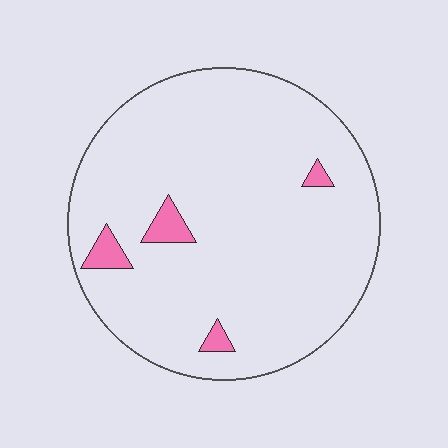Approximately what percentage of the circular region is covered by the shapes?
Approximately 5%.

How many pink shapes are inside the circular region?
4.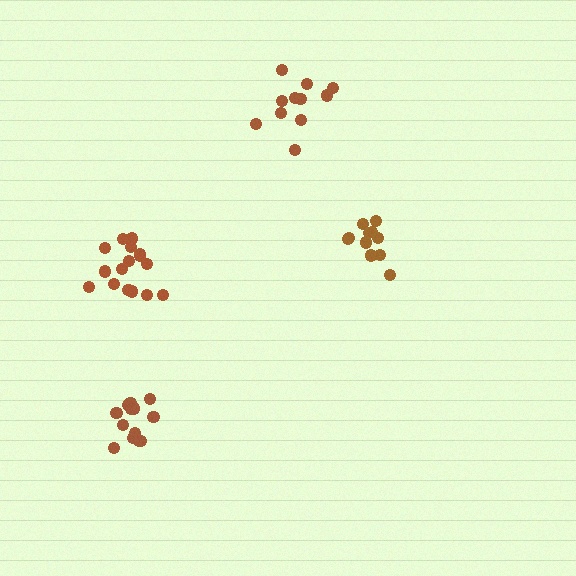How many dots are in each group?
Group 1: 11 dots, Group 2: 16 dots, Group 3: 13 dots, Group 4: 11 dots (51 total).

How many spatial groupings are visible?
There are 4 spatial groupings.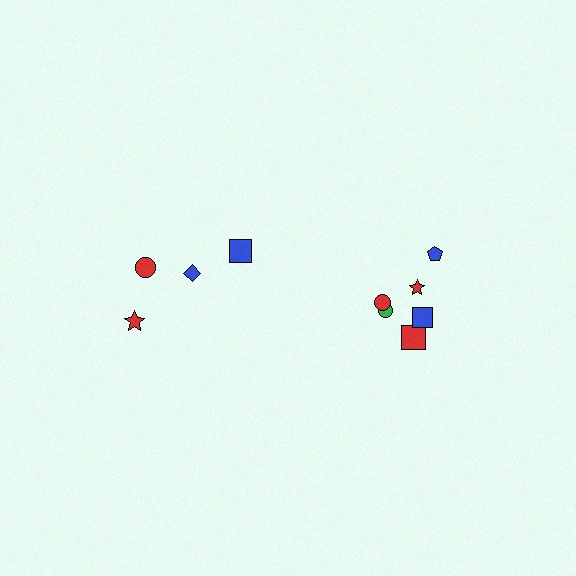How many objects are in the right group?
There are 6 objects.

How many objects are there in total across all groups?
There are 10 objects.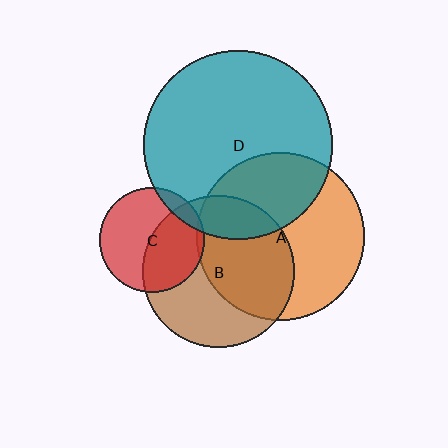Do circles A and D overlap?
Yes.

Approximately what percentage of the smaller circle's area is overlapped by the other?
Approximately 35%.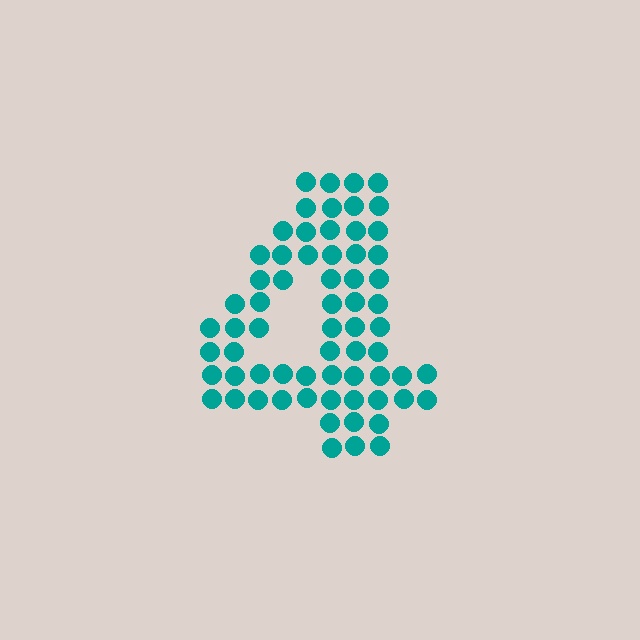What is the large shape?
The large shape is the digit 4.